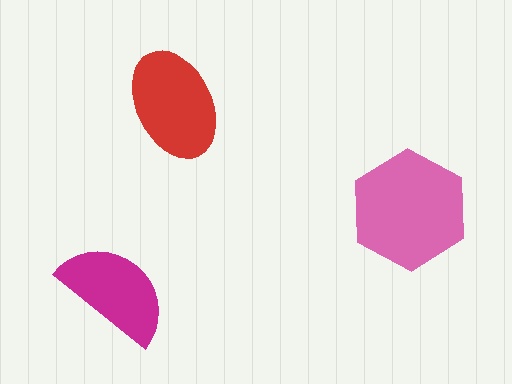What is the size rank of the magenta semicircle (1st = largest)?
3rd.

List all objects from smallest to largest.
The magenta semicircle, the red ellipse, the pink hexagon.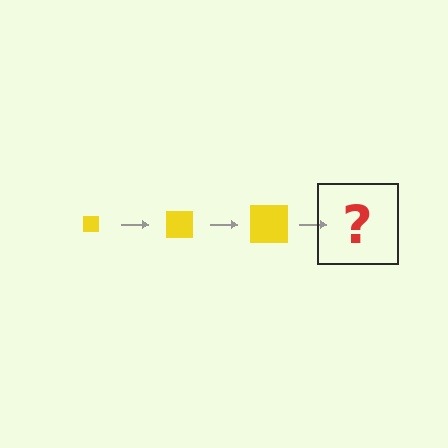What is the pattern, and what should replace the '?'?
The pattern is that the square gets progressively larger each step. The '?' should be a yellow square, larger than the previous one.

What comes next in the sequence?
The next element should be a yellow square, larger than the previous one.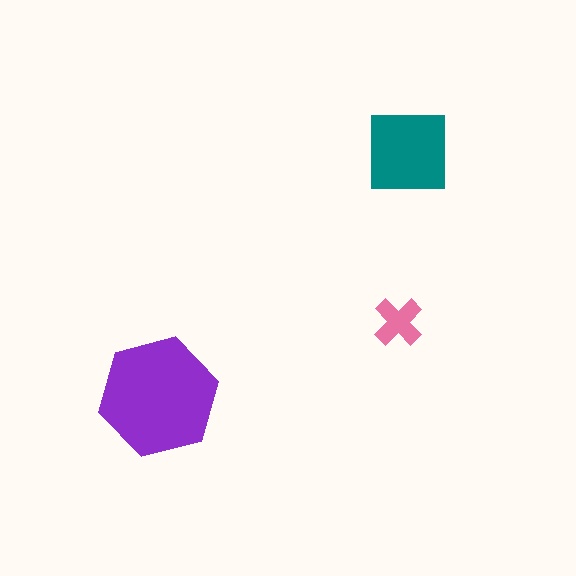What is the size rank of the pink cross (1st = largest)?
3rd.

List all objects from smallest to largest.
The pink cross, the teal square, the purple hexagon.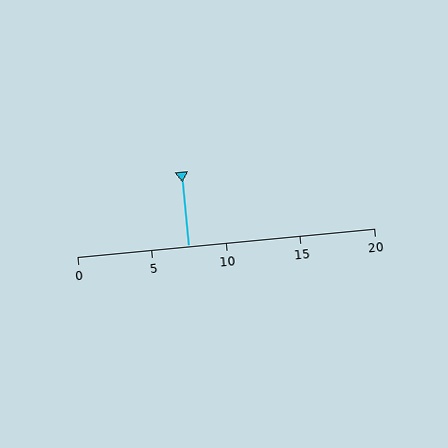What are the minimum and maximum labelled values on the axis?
The axis runs from 0 to 20.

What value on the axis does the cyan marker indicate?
The marker indicates approximately 7.5.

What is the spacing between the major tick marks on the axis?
The major ticks are spaced 5 apart.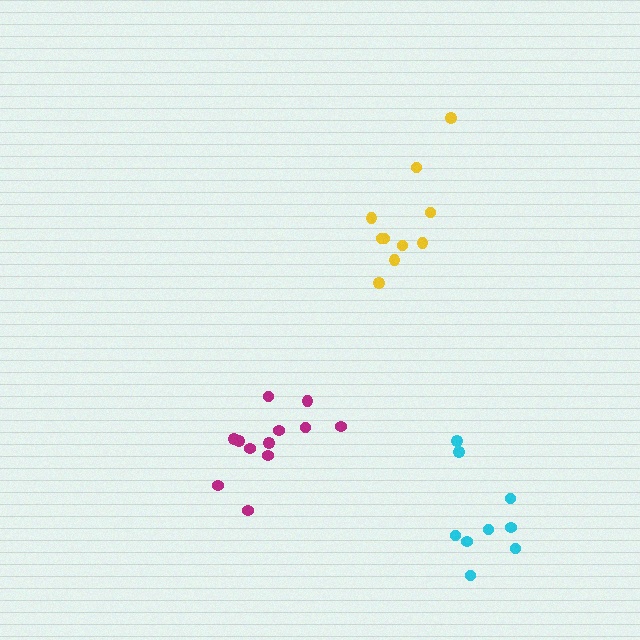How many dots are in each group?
Group 1: 12 dots, Group 2: 10 dots, Group 3: 9 dots (31 total).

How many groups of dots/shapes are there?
There are 3 groups.